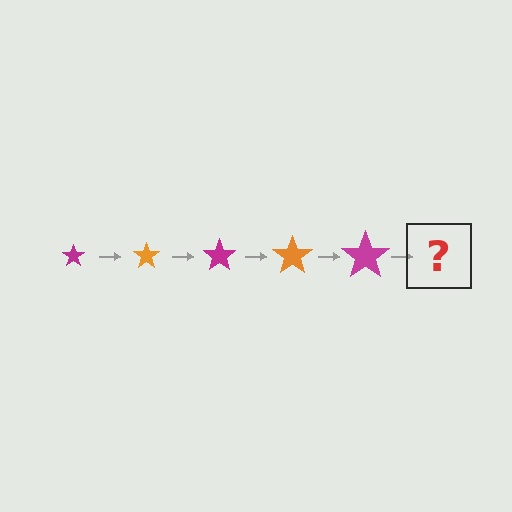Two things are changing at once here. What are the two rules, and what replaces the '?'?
The two rules are that the star grows larger each step and the color cycles through magenta and orange. The '?' should be an orange star, larger than the previous one.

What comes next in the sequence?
The next element should be an orange star, larger than the previous one.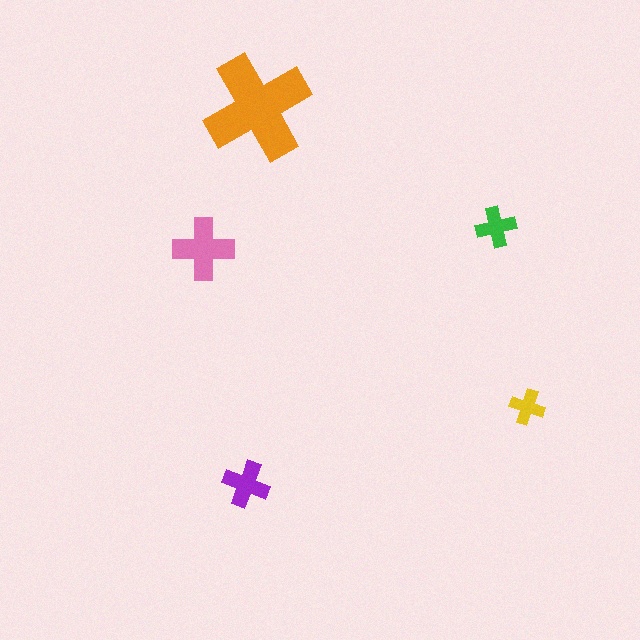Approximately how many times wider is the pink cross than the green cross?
About 1.5 times wider.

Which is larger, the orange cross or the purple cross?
The orange one.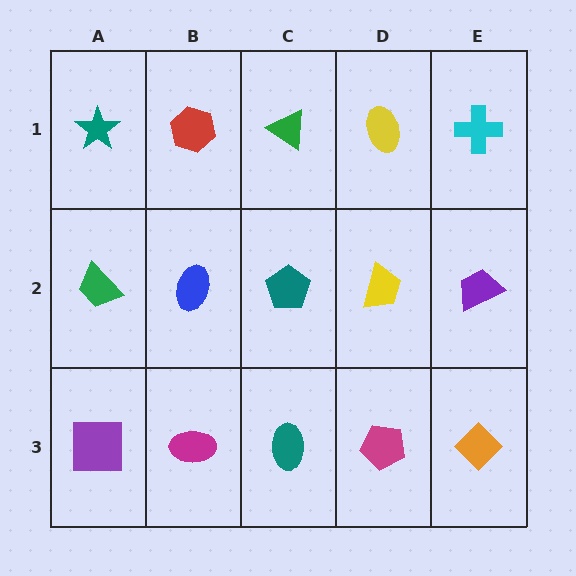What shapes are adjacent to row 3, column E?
A purple trapezoid (row 2, column E), a magenta pentagon (row 3, column D).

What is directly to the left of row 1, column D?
A green triangle.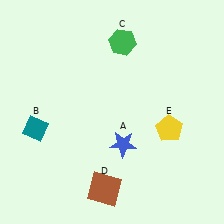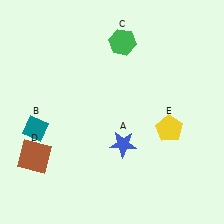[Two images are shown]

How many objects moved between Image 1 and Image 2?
1 object moved between the two images.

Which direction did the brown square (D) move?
The brown square (D) moved left.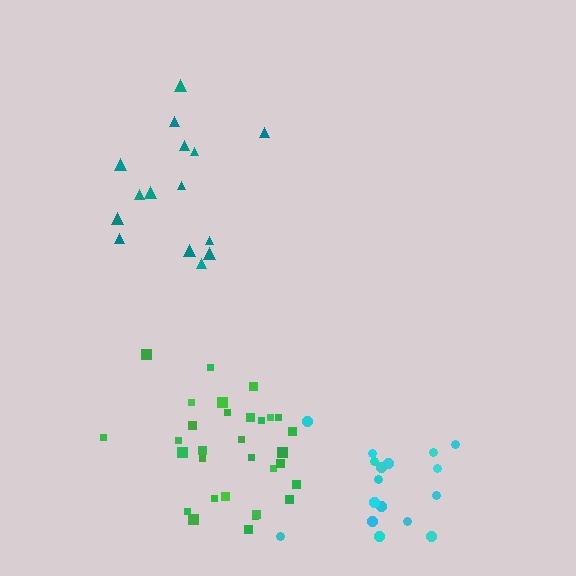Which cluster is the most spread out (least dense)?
Teal.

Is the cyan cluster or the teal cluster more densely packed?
Cyan.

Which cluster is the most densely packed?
Green.